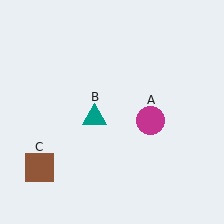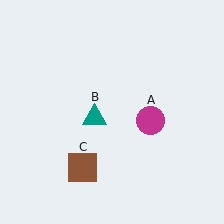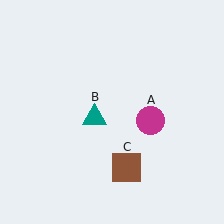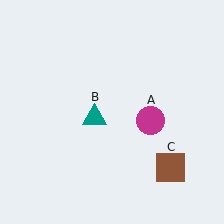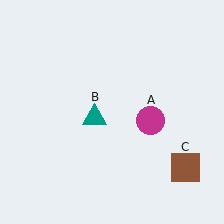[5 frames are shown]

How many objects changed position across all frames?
1 object changed position: brown square (object C).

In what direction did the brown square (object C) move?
The brown square (object C) moved right.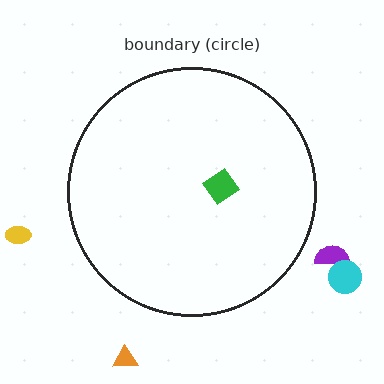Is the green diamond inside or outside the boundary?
Inside.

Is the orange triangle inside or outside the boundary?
Outside.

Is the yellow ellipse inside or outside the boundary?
Outside.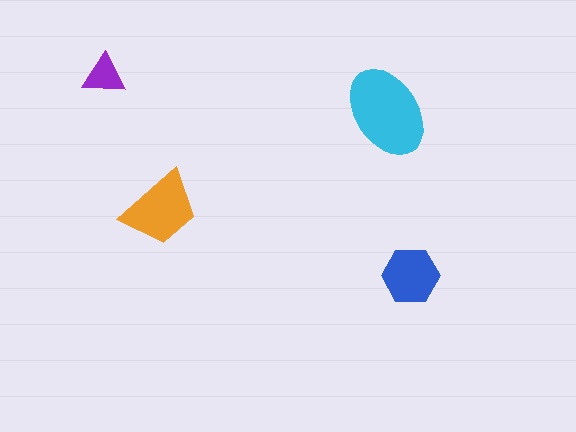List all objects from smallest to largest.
The purple triangle, the blue hexagon, the orange trapezoid, the cyan ellipse.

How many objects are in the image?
There are 4 objects in the image.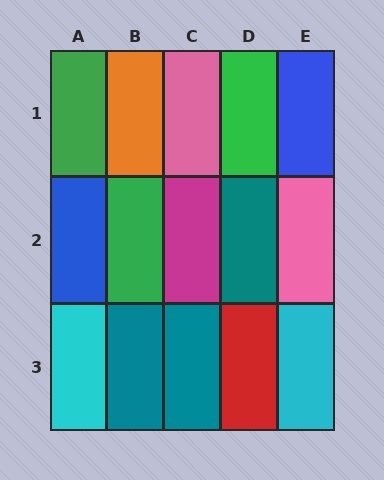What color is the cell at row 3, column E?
Cyan.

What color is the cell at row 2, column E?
Pink.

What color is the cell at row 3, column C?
Teal.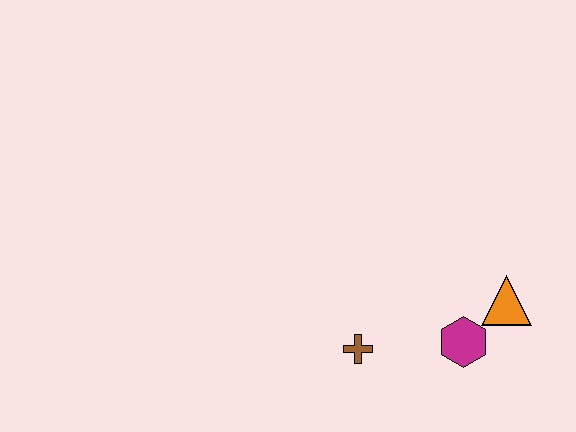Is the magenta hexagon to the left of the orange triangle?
Yes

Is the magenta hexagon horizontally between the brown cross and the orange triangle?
Yes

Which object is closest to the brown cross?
The magenta hexagon is closest to the brown cross.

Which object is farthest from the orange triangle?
The brown cross is farthest from the orange triangle.